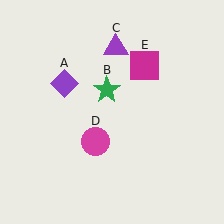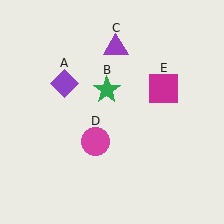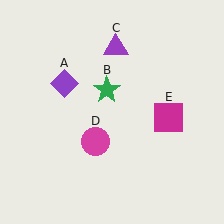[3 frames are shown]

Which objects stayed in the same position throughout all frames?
Purple diamond (object A) and green star (object B) and purple triangle (object C) and magenta circle (object D) remained stationary.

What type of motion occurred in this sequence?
The magenta square (object E) rotated clockwise around the center of the scene.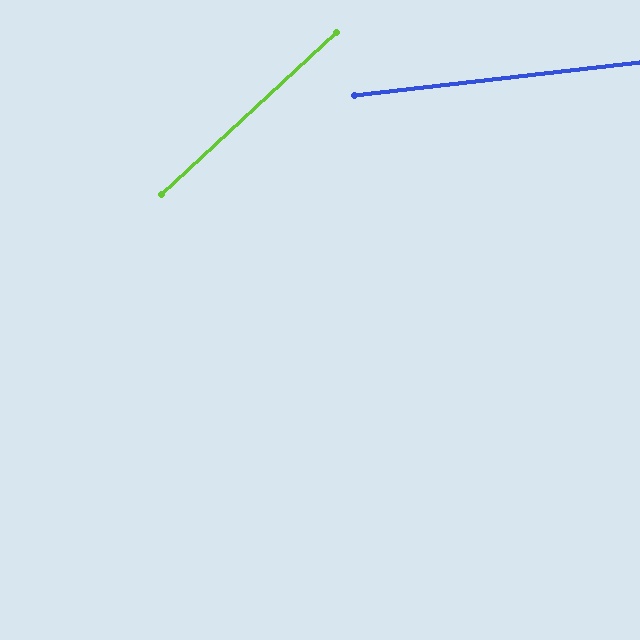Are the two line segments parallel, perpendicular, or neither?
Neither parallel nor perpendicular — they differ by about 37°.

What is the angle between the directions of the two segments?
Approximately 37 degrees.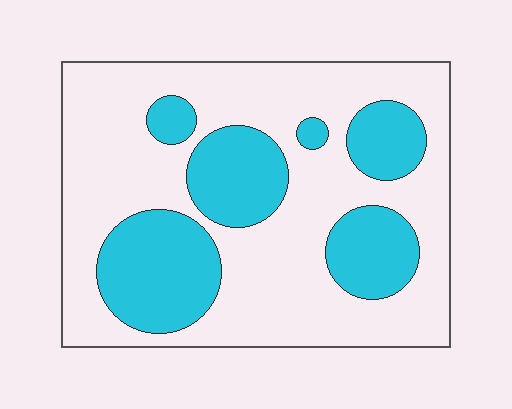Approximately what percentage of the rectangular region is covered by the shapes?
Approximately 30%.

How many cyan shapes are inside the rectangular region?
6.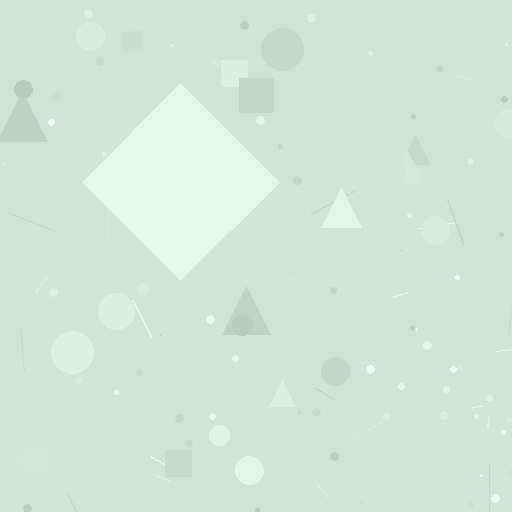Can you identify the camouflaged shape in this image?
The camouflaged shape is a diamond.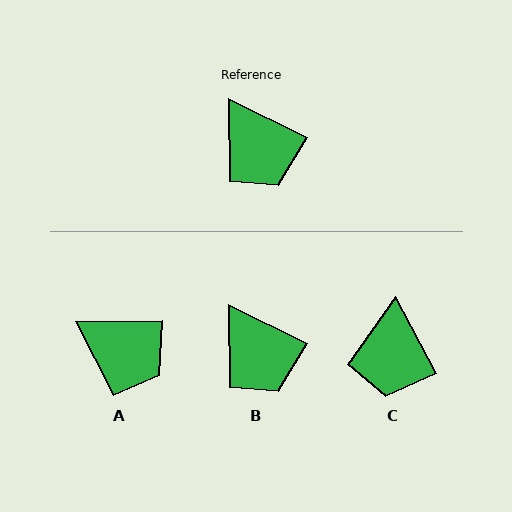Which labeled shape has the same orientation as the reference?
B.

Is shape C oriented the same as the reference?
No, it is off by about 36 degrees.